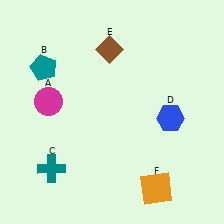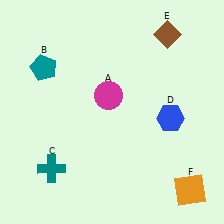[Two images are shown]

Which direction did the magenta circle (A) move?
The magenta circle (A) moved right.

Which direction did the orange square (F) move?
The orange square (F) moved right.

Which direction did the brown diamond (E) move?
The brown diamond (E) moved right.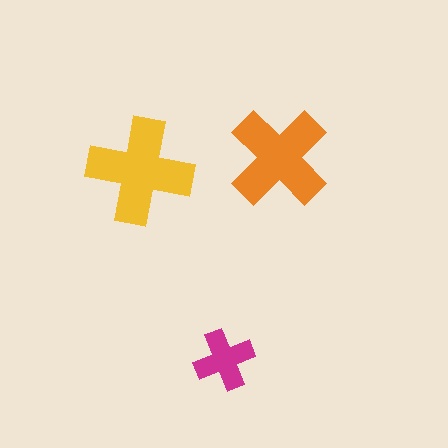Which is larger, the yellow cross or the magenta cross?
The yellow one.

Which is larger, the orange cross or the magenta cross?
The orange one.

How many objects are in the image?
There are 3 objects in the image.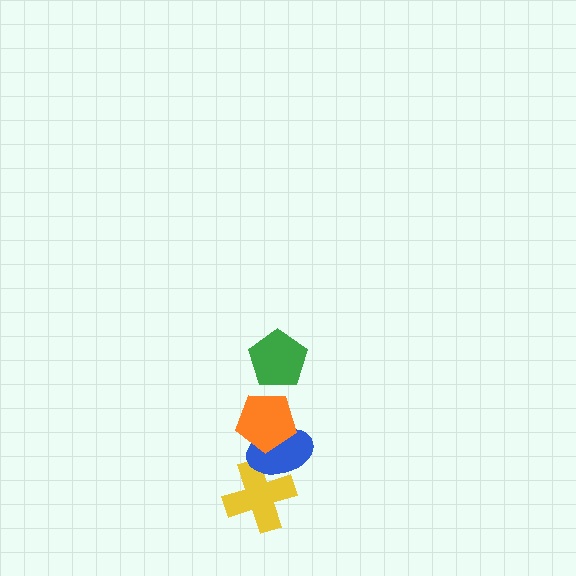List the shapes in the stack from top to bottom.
From top to bottom: the green pentagon, the orange pentagon, the blue ellipse, the yellow cross.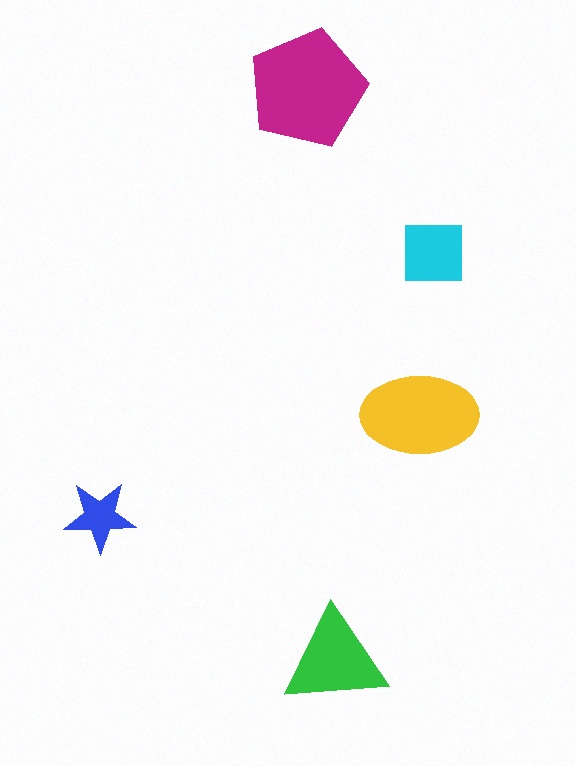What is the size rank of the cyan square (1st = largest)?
4th.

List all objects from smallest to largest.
The blue star, the cyan square, the green triangle, the yellow ellipse, the magenta pentagon.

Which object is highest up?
The magenta pentagon is topmost.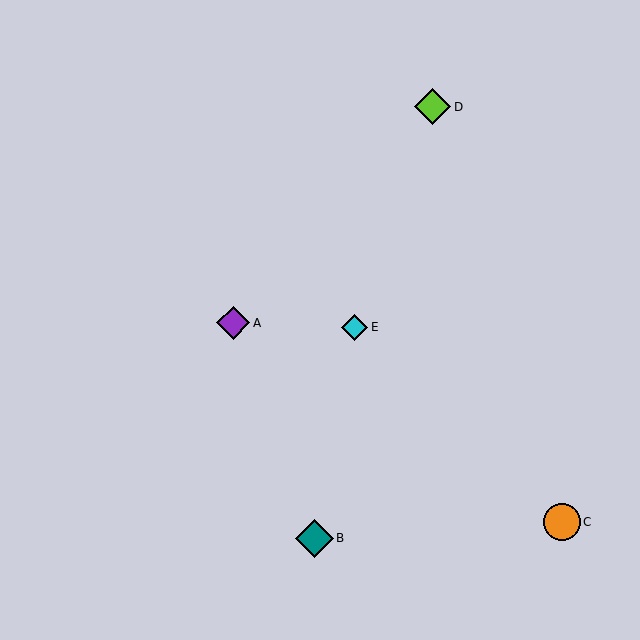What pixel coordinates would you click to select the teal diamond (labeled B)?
Click at (314, 538) to select the teal diamond B.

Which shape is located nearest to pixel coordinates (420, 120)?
The lime diamond (labeled D) at (432, 107) is nearest to that location.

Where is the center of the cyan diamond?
The center of the cyan diamond is at (355, 327).